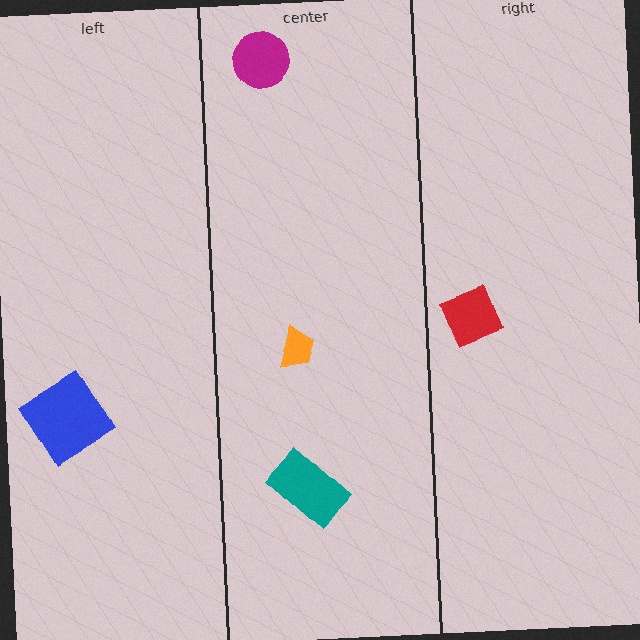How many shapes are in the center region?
3.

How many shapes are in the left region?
1.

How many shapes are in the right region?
1.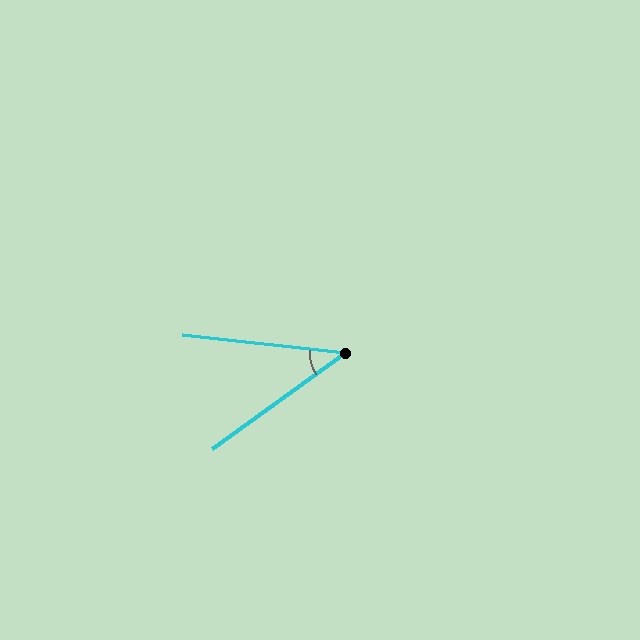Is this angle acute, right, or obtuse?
It is acute.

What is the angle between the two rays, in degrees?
Approximately 42 degrees.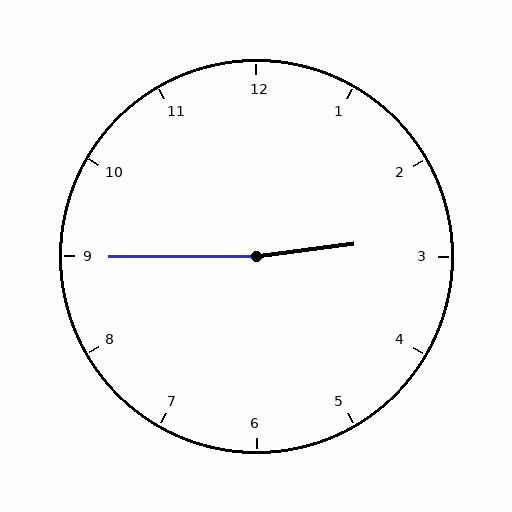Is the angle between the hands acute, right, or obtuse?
It is obtuse.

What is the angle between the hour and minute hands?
Approximately 172 degrees.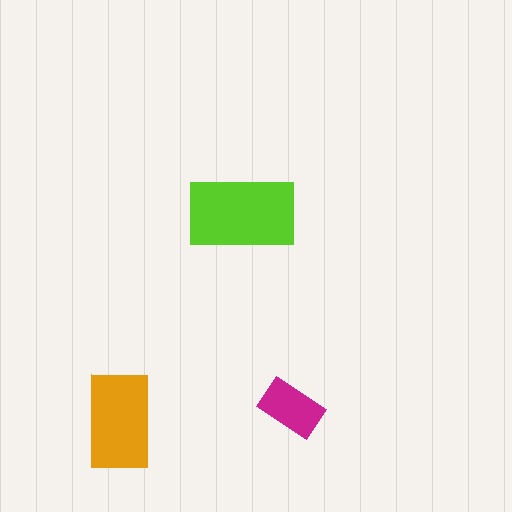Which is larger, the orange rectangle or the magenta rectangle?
The orange one.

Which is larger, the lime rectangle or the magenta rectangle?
The lime one.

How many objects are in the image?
There are 3 objects in the image.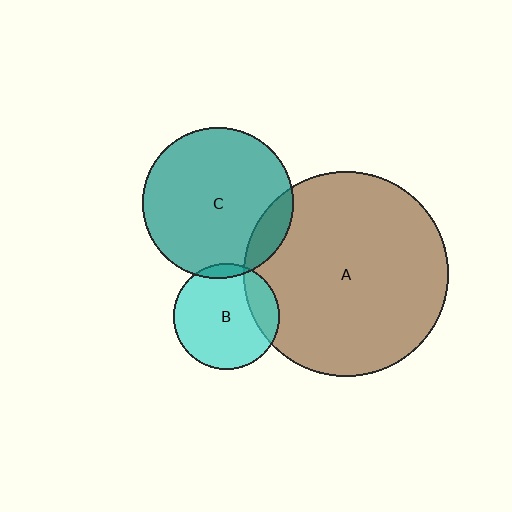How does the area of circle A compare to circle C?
Approximately 1.8 times.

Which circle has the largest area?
Circle A (brown).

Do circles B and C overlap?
Yes.